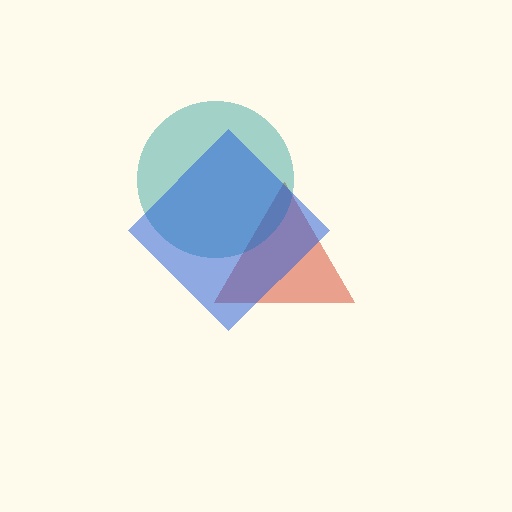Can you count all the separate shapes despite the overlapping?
Yes, there are 3 separate shapes.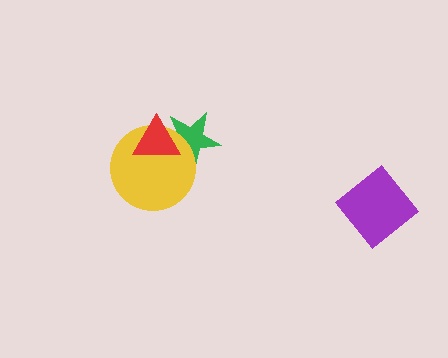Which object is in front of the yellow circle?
The red triangle is in front of the yellow circle.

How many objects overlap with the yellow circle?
2 objects overlap with the yellow circle.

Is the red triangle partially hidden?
No, no other shape covers it.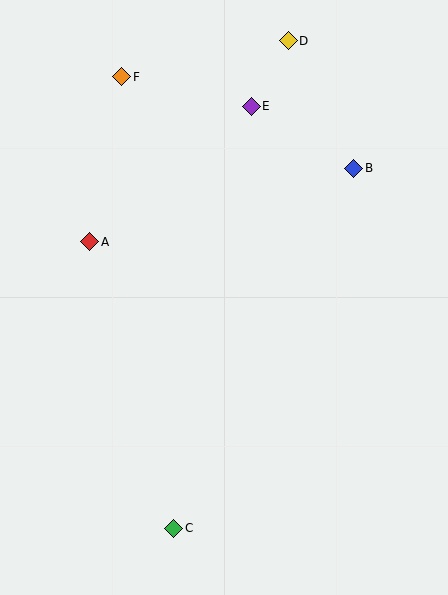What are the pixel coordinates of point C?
Point C is at (174, 528).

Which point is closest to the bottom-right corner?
Point C is closest to the bottom-right corner.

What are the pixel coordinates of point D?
Point D is at (288, 41).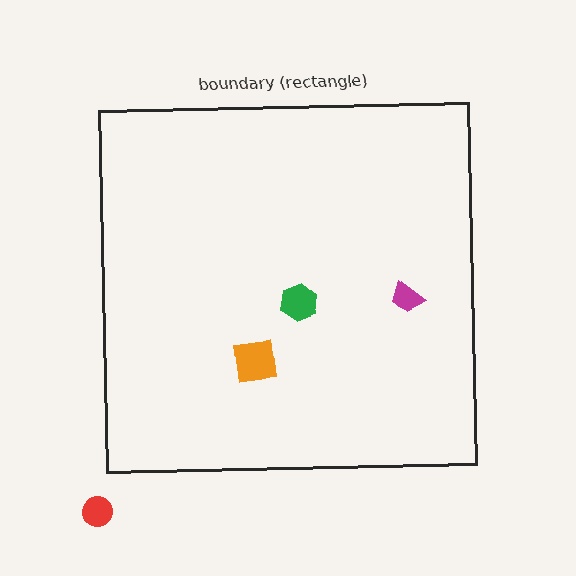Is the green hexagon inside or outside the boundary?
Inside.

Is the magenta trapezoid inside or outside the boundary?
Inside.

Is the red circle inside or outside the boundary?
Outside.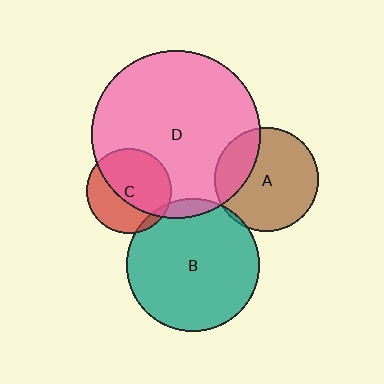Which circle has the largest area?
Circle D (pink).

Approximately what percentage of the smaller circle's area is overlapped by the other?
Approximately 5%.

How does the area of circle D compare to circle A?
Approximately 2.6 times.